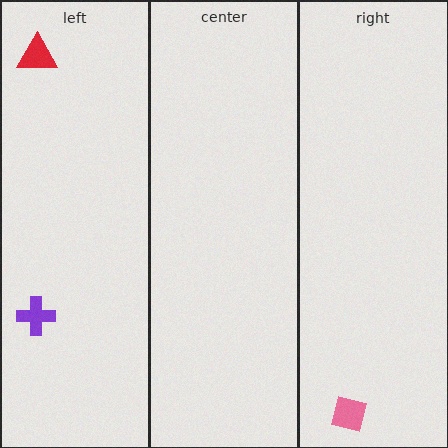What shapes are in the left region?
The red triangle, the purple cross.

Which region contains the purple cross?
The left region.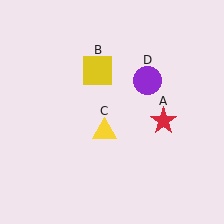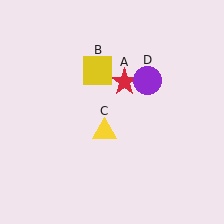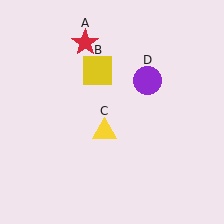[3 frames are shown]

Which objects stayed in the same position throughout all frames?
Yellow square (object B) and yellow triangle (object C) and purple circle (object D) remained stationary.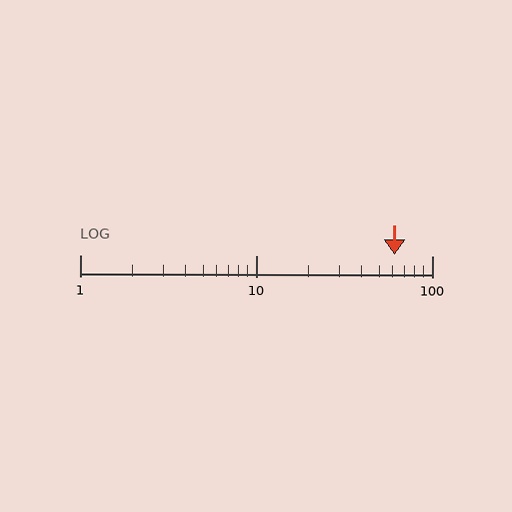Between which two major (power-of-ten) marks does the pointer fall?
The pointer is between 10 and 100.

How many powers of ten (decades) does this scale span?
The scale spans 2 decades, from 1 to 100.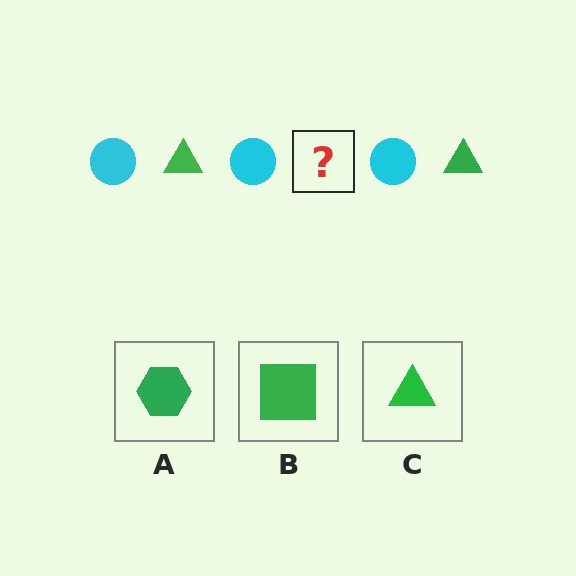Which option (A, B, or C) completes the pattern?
C.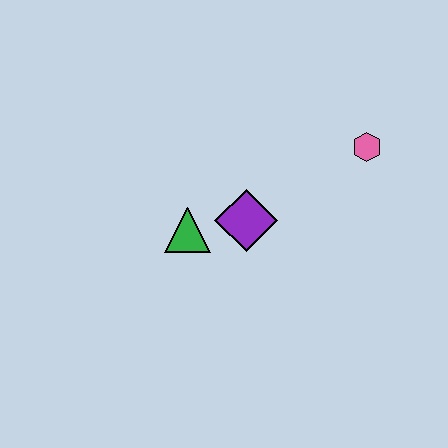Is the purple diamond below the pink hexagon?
Yes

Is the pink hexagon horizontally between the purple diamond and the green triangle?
No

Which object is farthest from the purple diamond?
The pink hexagon is farthest from the purple diamond.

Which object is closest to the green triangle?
The purple diamond is closest to the green triangle.